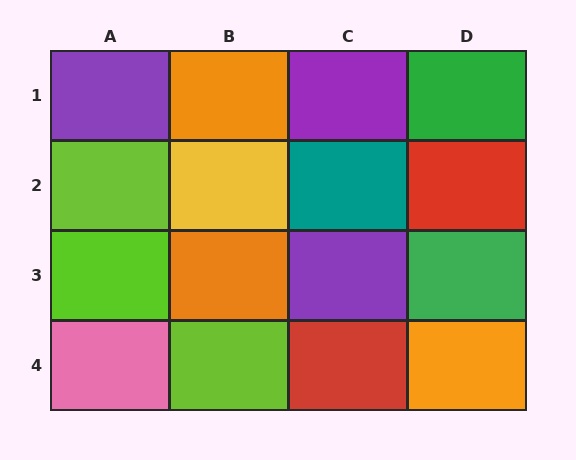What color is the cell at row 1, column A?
Purple.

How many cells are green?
2 cells are green.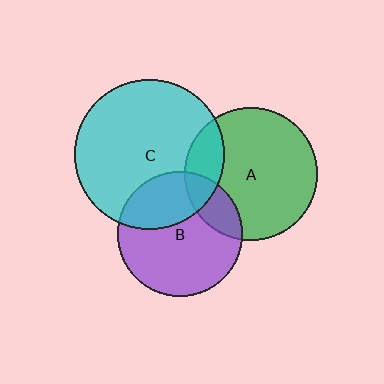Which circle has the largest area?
Circle C (cyan).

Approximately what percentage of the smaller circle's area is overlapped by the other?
Approximately 20%.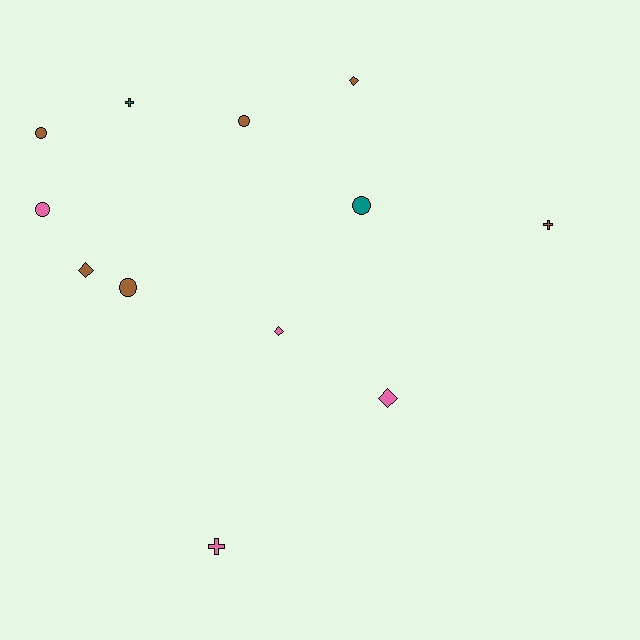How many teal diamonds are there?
There are no teal diamonds.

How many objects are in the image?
There are 12 objects.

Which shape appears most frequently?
Circle, with 5 objects.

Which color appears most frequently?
Brown, with 6 objects.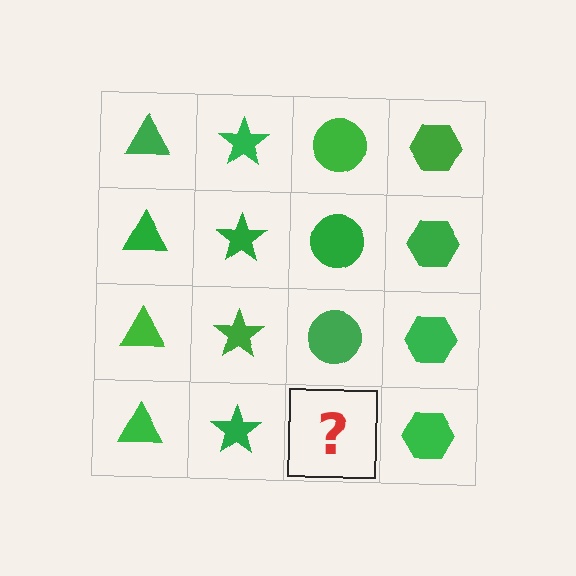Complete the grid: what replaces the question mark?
The question mark should be replaced with a green circle.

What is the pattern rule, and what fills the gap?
The rule is that each column has a consistent shape. The gap should be filled with a green circle.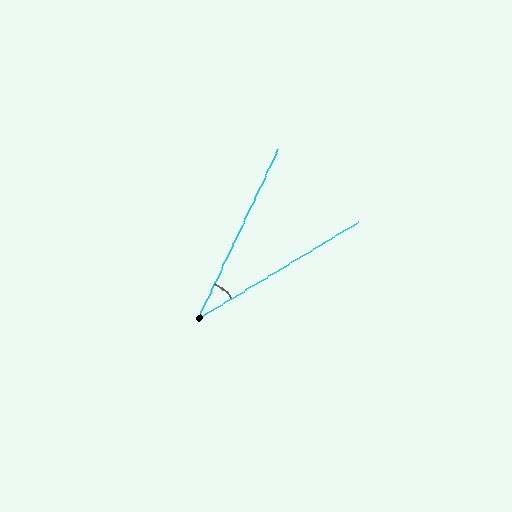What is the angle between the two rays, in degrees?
Approximately 34 degrees.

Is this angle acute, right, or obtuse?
It is acute.